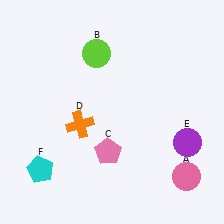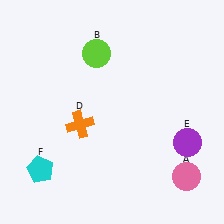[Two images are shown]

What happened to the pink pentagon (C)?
The pink pentagon (C) was removed in Image 2. It was in the bottom-left area of Image 1.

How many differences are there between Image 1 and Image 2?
There is 1 difference between the two images.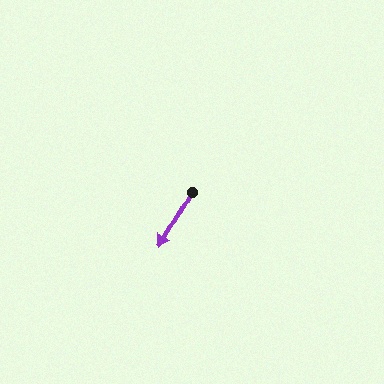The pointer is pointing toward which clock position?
Roughly 7 o'clock.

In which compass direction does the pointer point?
Southwest.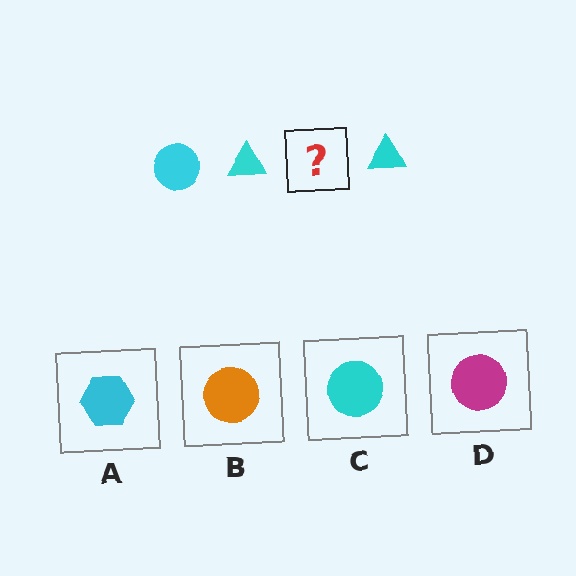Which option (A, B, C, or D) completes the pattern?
C.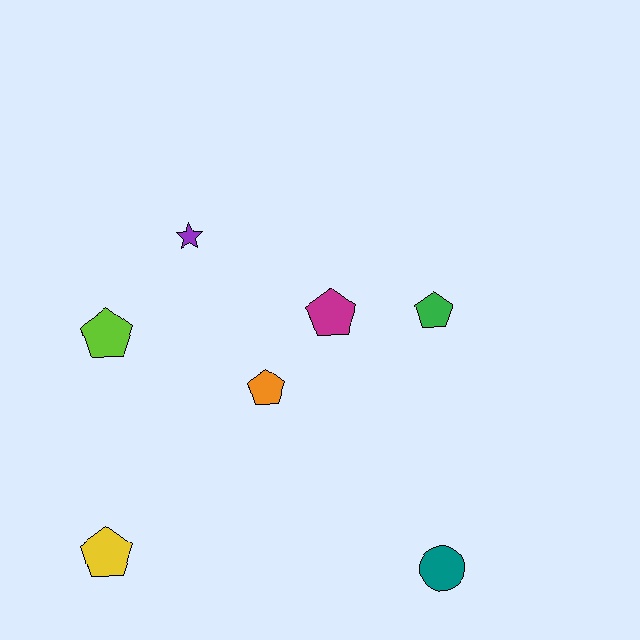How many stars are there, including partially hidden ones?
There is 1 star.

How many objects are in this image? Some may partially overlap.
There are 7 objects.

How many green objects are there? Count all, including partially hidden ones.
There is 1 green object.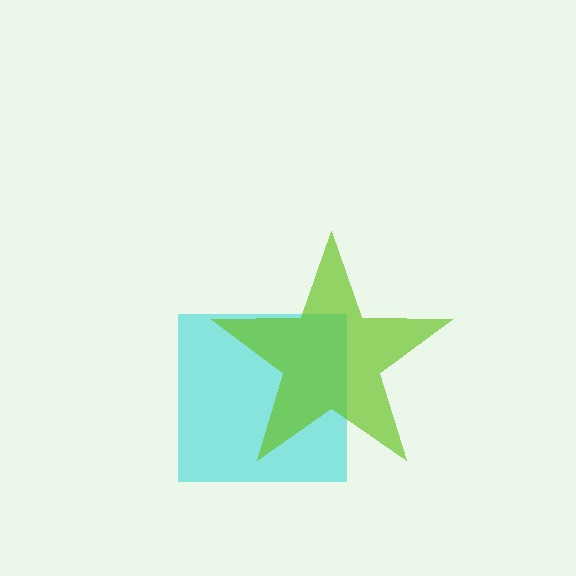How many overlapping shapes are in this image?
There are 2 overlapping shapes in the image.